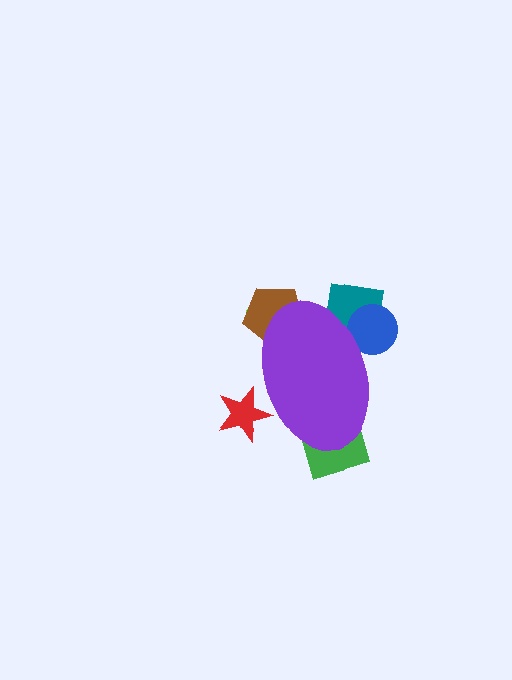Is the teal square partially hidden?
Yes, the teal square is partially hidden behind the purple ellipse.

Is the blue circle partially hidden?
Yes, the blue circle is partially hidden behind the purple ellipse.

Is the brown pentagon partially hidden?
Yes, the brown pentagon is partially hidden behind the purple ellipse.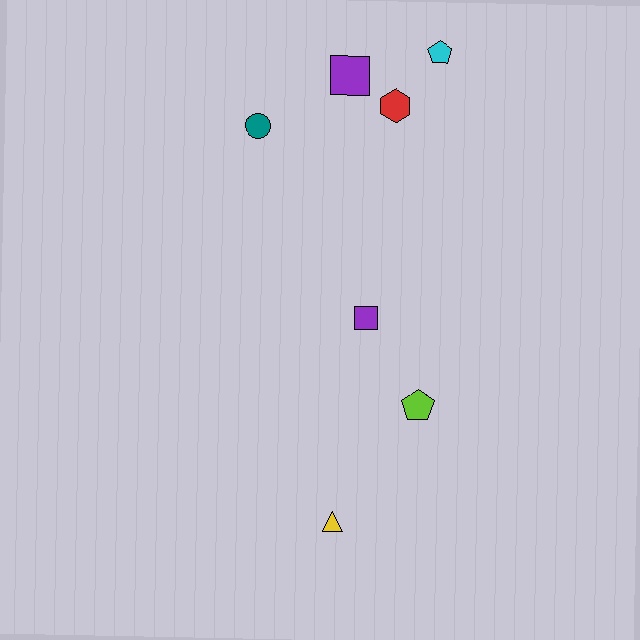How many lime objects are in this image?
There is 1 lime object.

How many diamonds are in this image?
There are no diamonds.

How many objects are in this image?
There are 7 objects.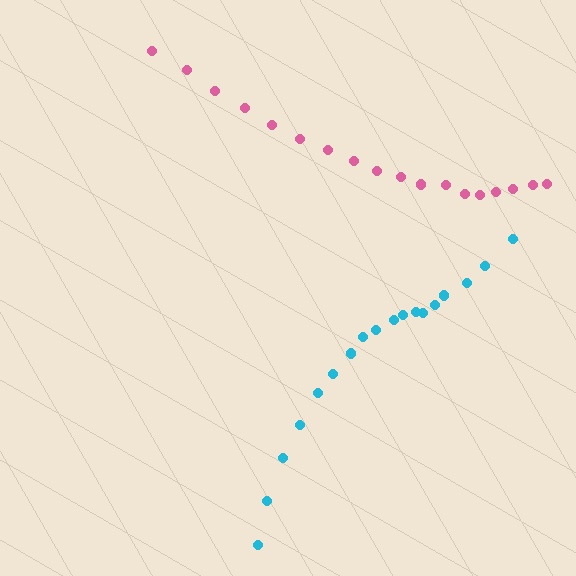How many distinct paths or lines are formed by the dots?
There are 2 distinct paths.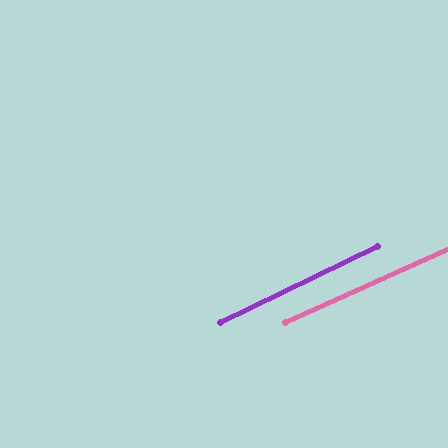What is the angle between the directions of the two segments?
Approximately 2 degrees.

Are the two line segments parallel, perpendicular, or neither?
Parallel — their directions differ by only 1.8°.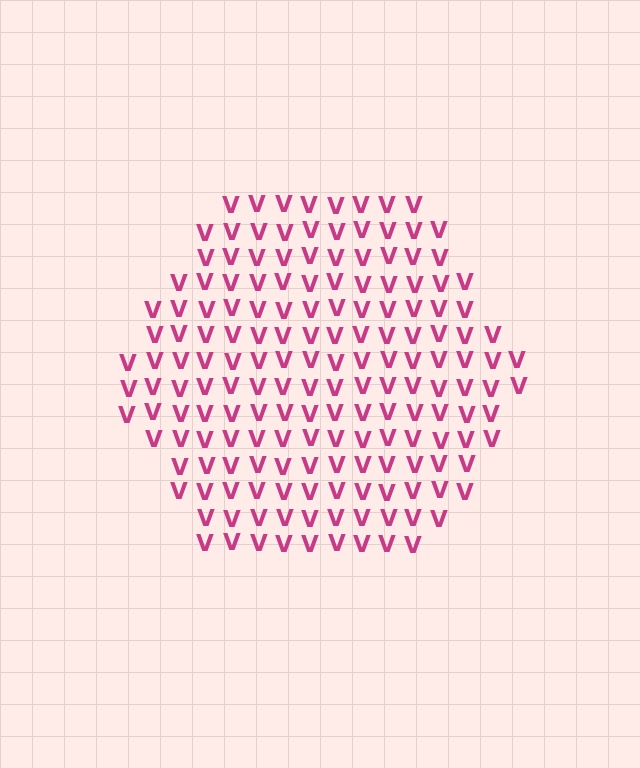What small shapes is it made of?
It is made of small letter V's.